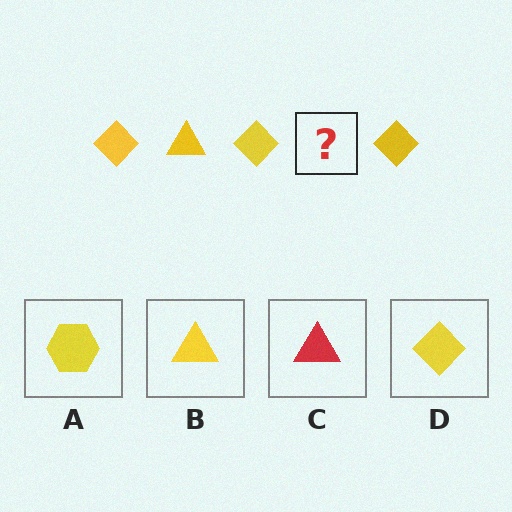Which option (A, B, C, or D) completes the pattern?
B.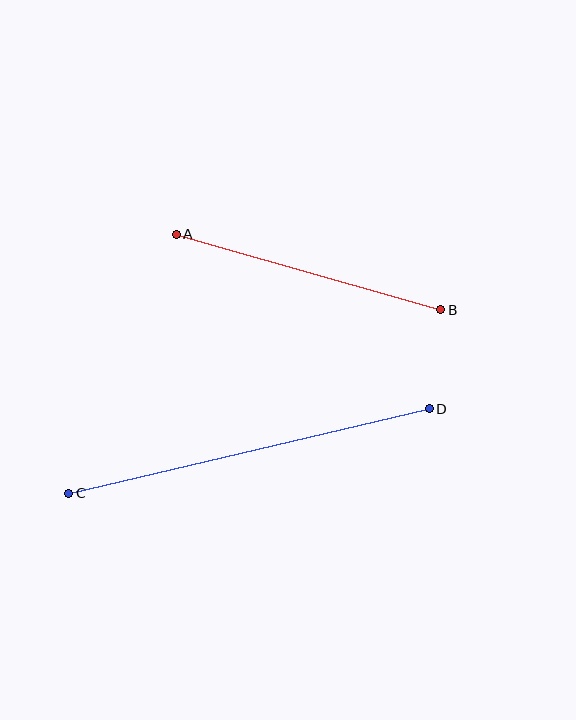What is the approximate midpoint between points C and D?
The midpoint is at approximately (249, 451) pixels.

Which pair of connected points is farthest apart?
Points C and D are farthest apart.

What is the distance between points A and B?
The distance is approximately 275 pixels.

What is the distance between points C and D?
The distance is approximately 370 pixels.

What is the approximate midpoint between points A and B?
The midpoint is at approximately (309, 272) pixels.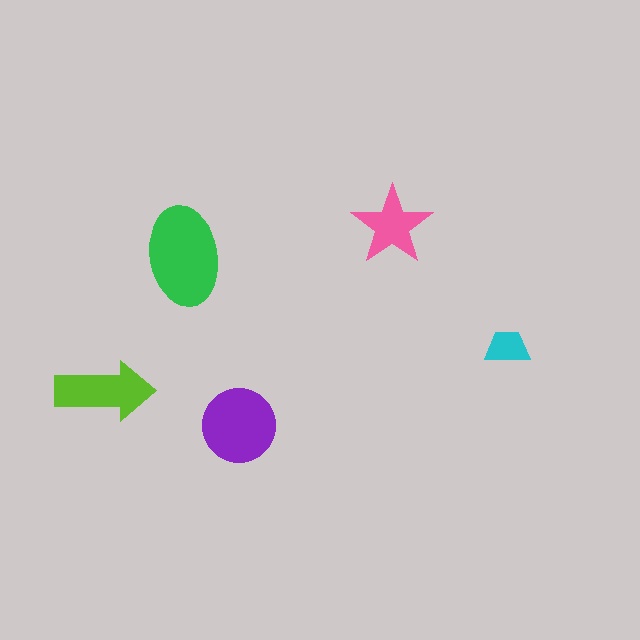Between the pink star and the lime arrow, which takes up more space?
The lime arrow.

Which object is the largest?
The green ellipse.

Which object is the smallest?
The cyan trapezoid.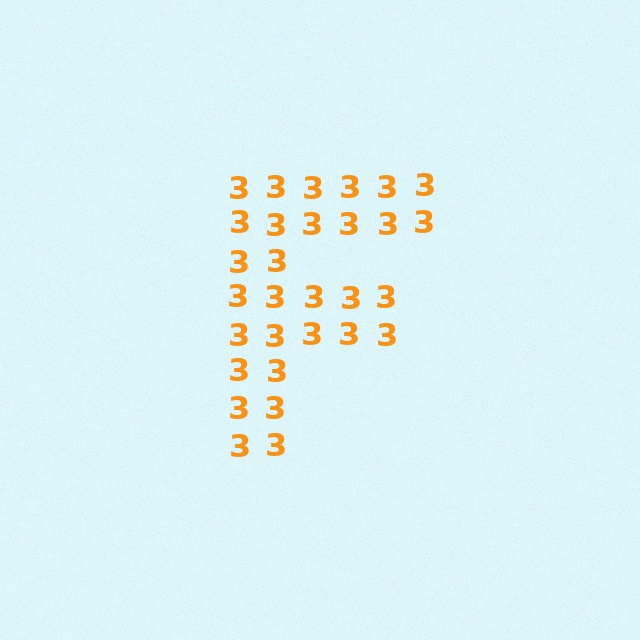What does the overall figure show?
The overall figure shows the letter F.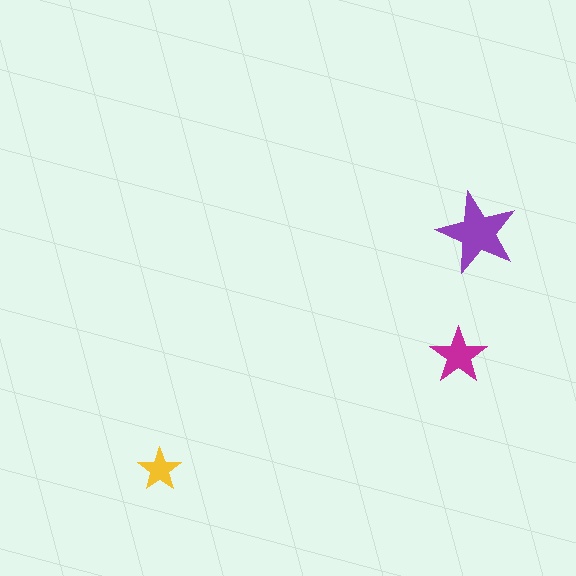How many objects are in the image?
There are 3 objects in the image.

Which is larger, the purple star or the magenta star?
The purple one.